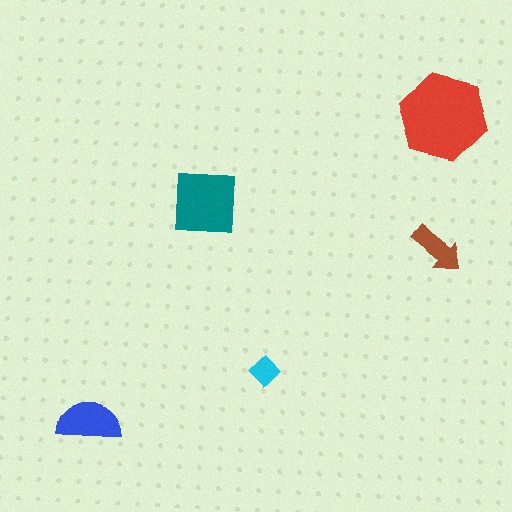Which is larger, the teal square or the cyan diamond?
The teal square.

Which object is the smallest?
The cyan diamond.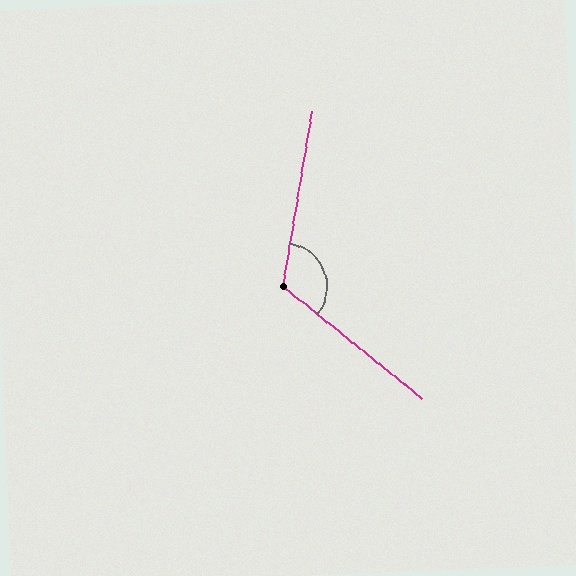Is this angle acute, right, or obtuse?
It is obtuse.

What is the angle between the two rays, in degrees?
Approximately 119 degrees.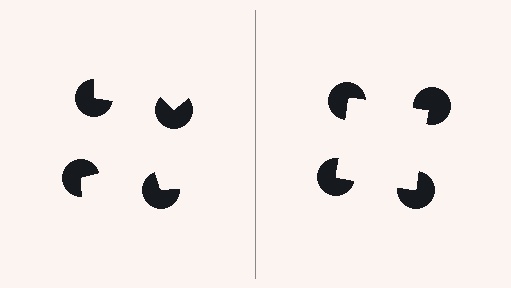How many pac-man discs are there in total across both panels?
8 — 4 on each side.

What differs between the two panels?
The pac-man discs are positioned identically on both sides; only the wedge orientations differ. On the right they align to a square; on the left they are misaligned.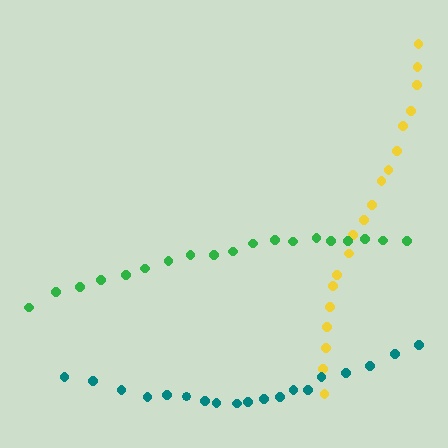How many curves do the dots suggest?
There are 3 distinct paths.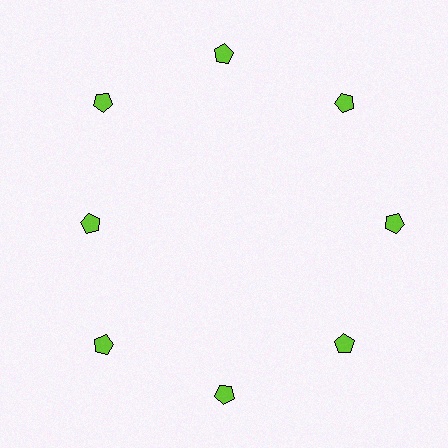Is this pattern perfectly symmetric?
No. The 8 lime pentagons are arranged in a ring, but one element near the 9 o'clock position is pulled inward toward the center, breaking the 8-fold rotational symmetry.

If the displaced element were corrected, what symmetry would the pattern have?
It would have 8-fold rotational symmetry — the pattern would map onto itself every 45 degrees.